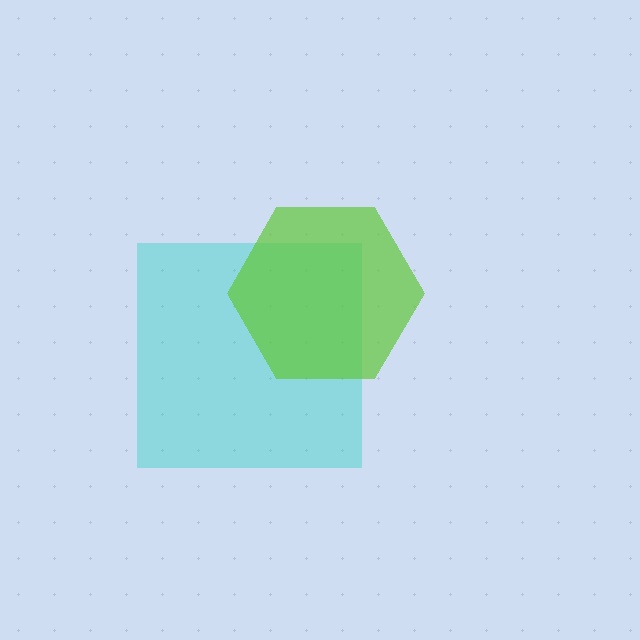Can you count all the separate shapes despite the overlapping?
Yes, there are 2 separate shapes.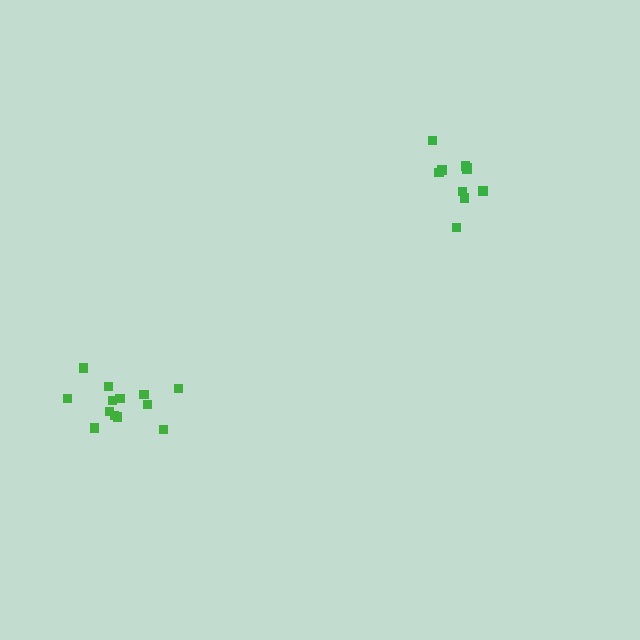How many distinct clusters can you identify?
There are 2 distinct clusters.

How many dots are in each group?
Group 1: 10 dots, Group 2: 13 dots (23 total).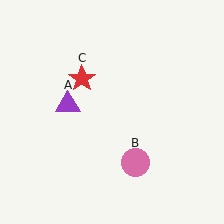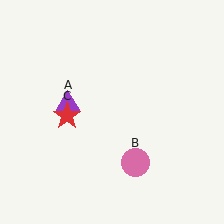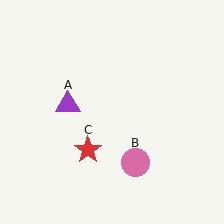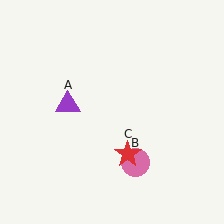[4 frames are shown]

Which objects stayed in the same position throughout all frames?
Purple triangle (object A) and pink circle (object B) remained stationary.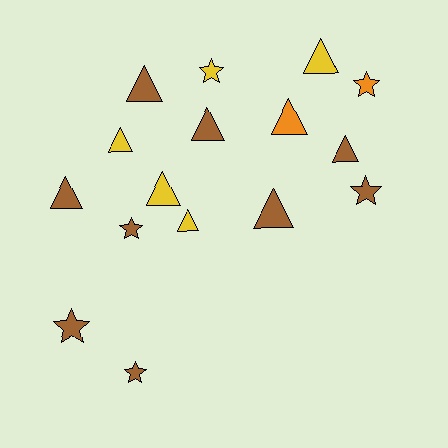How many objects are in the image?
There are 16 objects.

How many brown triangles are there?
There are 5 brown triangles.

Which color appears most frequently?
Brown, with 9 objects.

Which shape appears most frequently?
Triangle, with 10 objects.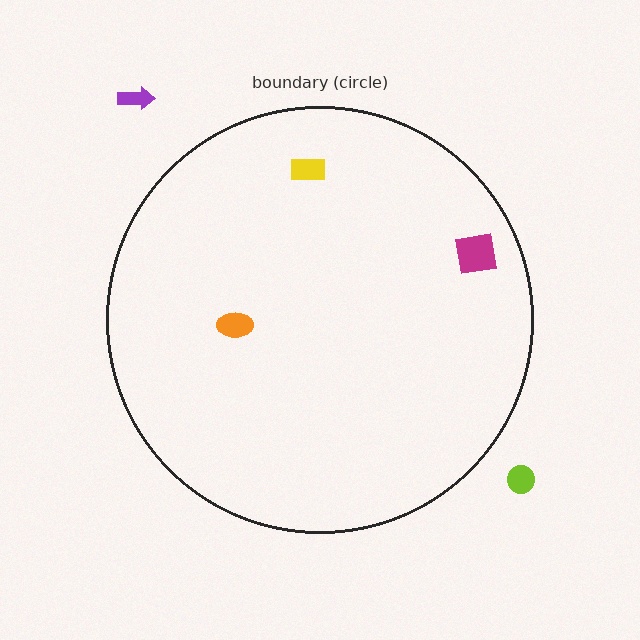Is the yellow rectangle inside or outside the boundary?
Inside.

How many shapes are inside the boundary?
3 inside, 2 outside.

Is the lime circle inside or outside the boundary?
Outside.